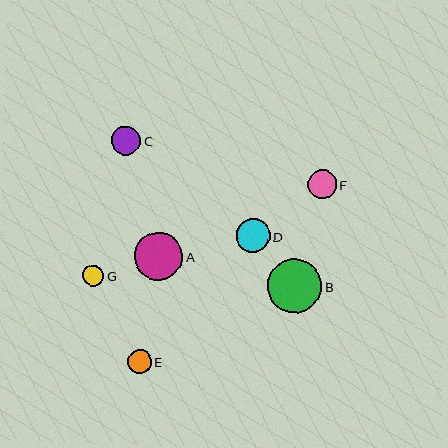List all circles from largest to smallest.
From largest to smallest: B, A, D, F, C, E, G.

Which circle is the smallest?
Circle G is the smallest with a size of approximately 21 pixels.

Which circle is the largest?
Circle B is the largest with a size of approximately 54 pixels.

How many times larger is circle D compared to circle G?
Circle D is approximately 1.6 times the size of circle G.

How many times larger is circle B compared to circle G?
Circle B is approximately 2.5 times the size of circle G.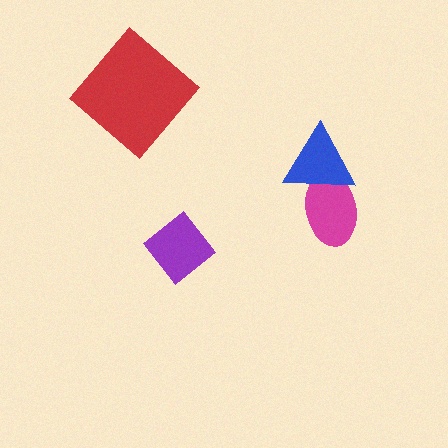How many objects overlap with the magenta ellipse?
1 object overlaps with the magenta ellipse.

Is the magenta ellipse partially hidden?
Yes, it is partially covered by another shape.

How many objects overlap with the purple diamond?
0 objects overlap with the purple diamond.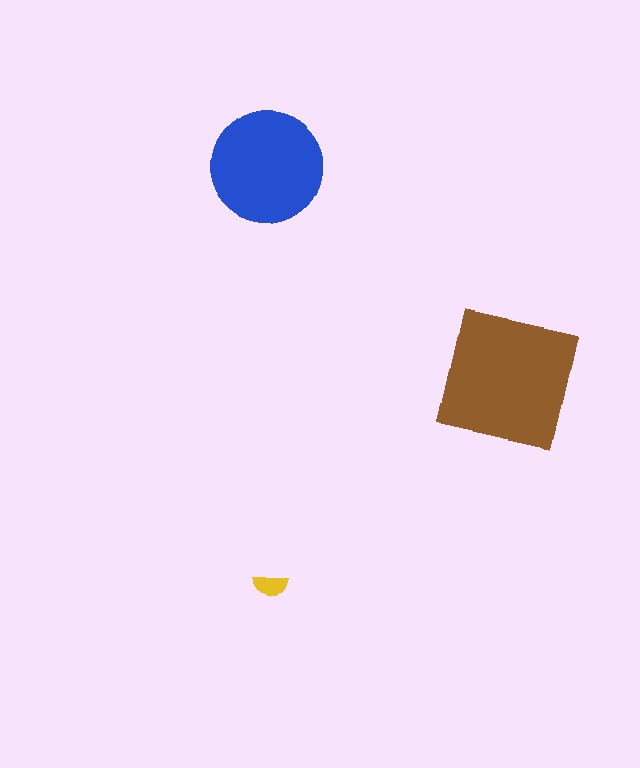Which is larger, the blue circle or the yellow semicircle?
The blue circle.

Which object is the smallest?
The yellow semicircle.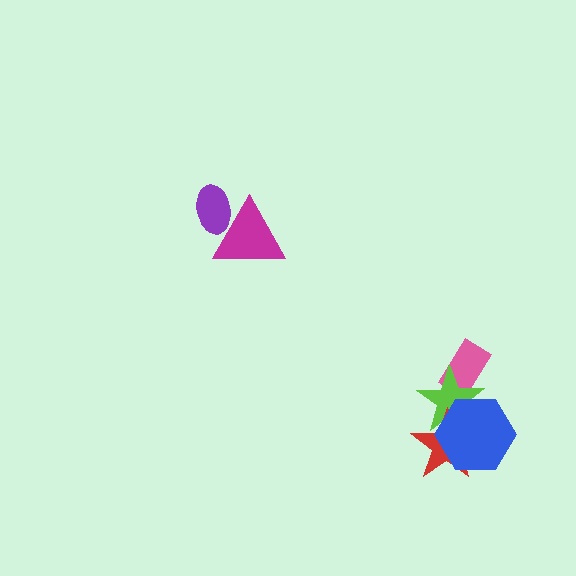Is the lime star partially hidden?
Yes, it is partially covered by another shape.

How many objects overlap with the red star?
2 objects overlap with the red star.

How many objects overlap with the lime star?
3 objects overlap with the lime star.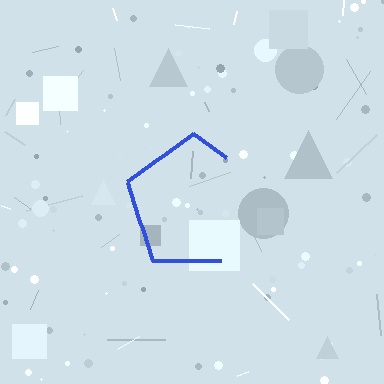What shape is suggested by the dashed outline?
The dashed outline suggests a pentagon.